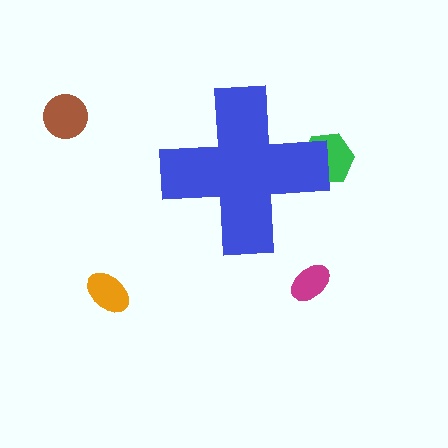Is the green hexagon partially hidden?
Yes, the green hexagon is partially hidden behind the blue cross.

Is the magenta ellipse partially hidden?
No, the magenta ellipse is fully visible.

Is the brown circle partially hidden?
No, the brown circle is fully visible.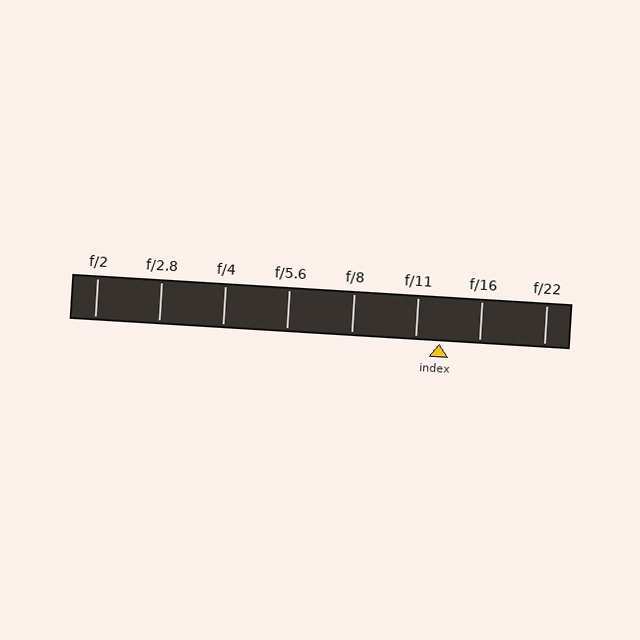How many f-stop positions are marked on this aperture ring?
There are 8 f-stop positions marked.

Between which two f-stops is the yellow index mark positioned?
The index mark is between f/11 and f/16.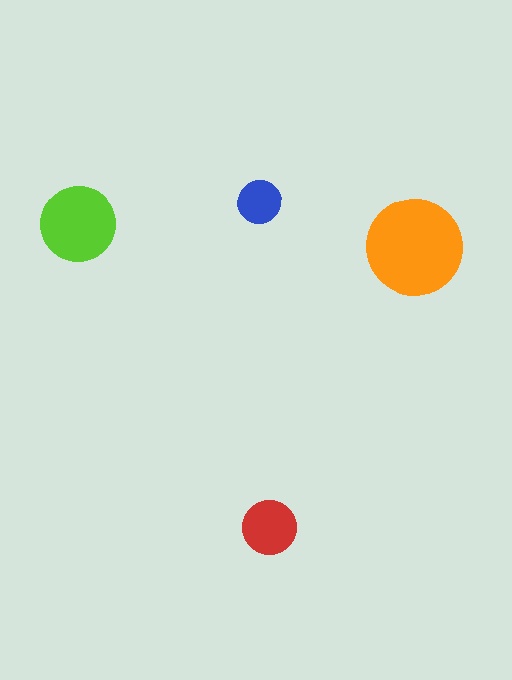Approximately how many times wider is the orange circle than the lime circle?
About 1.5 times wider.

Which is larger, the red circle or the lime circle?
The lime one.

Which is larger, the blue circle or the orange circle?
The orange one.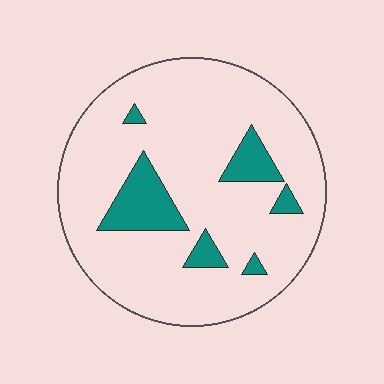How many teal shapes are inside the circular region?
6.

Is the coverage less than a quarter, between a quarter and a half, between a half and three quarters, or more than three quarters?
Less than a quarter.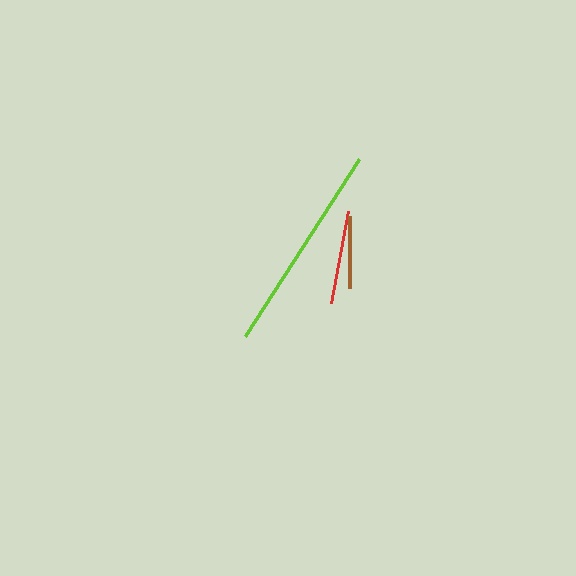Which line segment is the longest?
The lime line is the longest at approximately 210 pixels.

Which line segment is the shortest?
The brown line is the shortest at approximately 72 pixels.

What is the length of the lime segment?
The lime segment is approximately 210 pixels long.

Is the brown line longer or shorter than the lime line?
The lime line is longer than the brown line.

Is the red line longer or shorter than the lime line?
The lime line is longer than the red line.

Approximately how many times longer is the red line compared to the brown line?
The red line is approximately 1.3 times the length of the brown line.